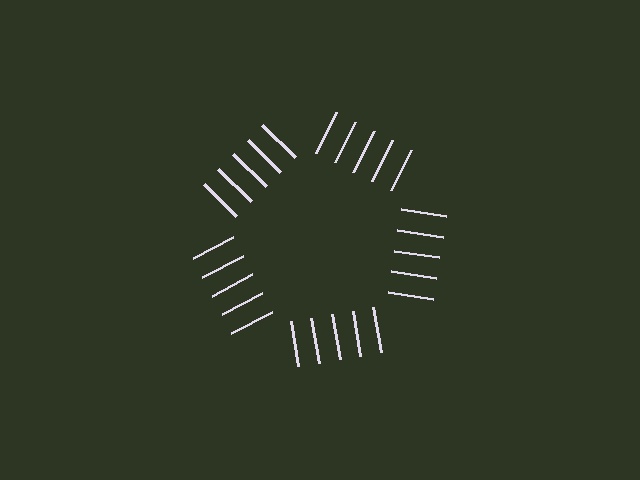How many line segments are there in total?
25 — 5 along each of the 5 edges.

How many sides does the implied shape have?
5 sides — the line-ends trace a pentagon.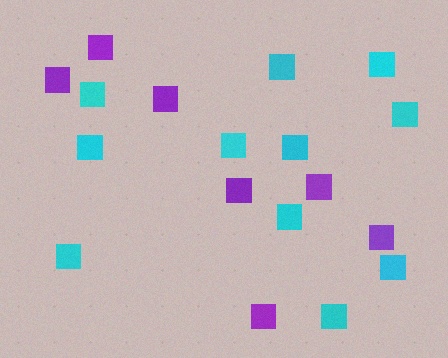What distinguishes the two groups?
There are 2 groups: one group of purple squares (7) and one group of cyan squares (11).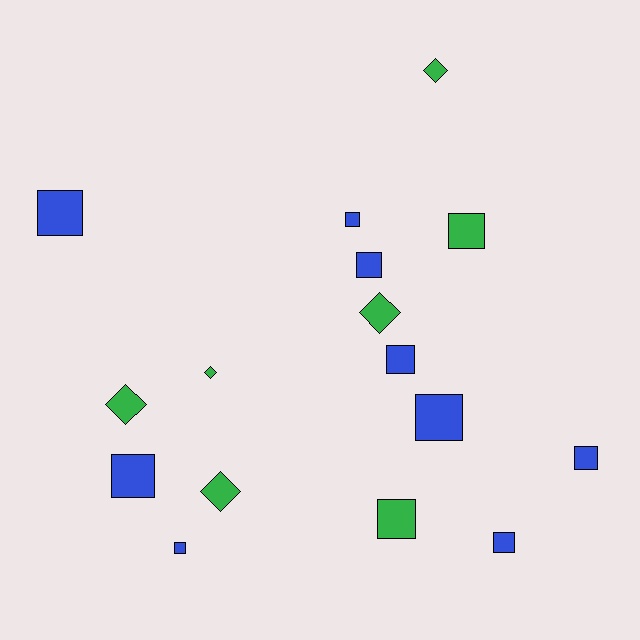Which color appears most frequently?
Blue, with 9 objects.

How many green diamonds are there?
There are 5 green diamonds.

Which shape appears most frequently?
Square, with 11 objects.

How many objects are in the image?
There are 16 objects.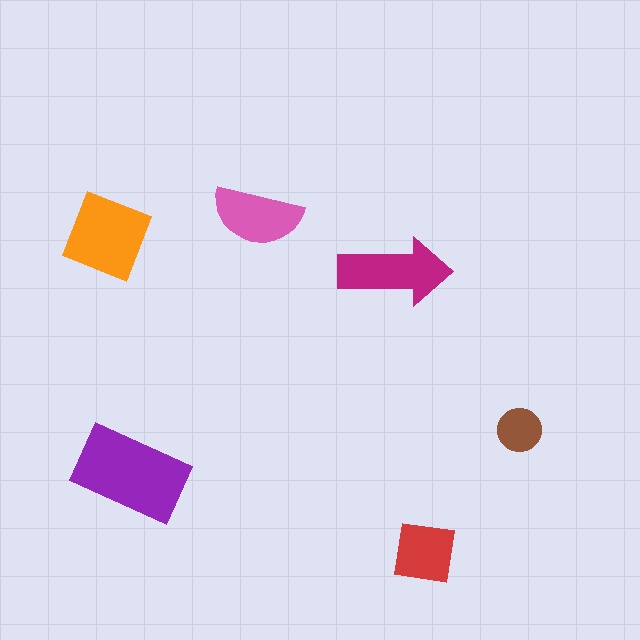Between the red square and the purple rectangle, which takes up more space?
The purple rectangle.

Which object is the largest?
The purple rectangle.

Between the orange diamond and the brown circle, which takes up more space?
The orange diamond.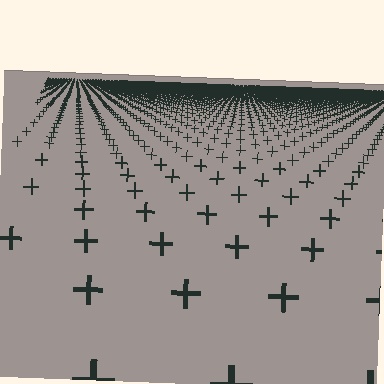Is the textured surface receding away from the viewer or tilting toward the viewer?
The surface is receding away from the viewer. Texture elements get smaller and denser toward the top.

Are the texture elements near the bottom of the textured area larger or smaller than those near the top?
Larger. Near the bottom, elements are closer to the viewer and appear at a bigger on-screen size.